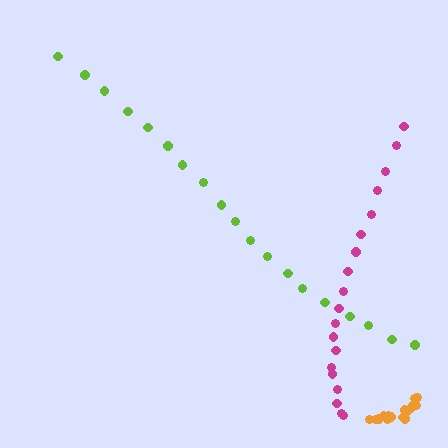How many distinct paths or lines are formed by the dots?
There are 3 distinct paths.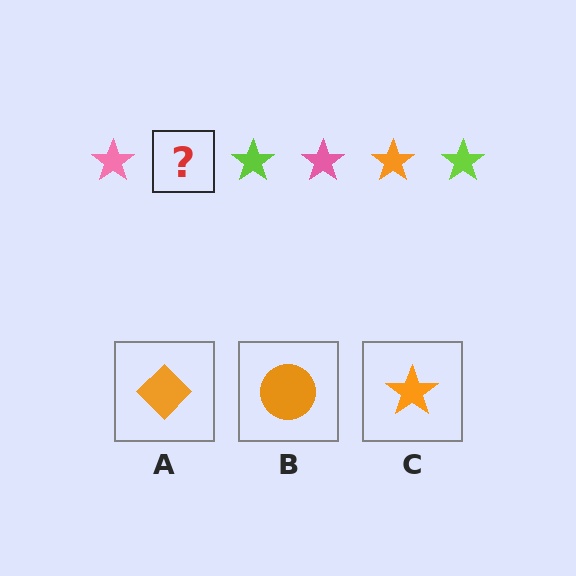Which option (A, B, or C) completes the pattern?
C.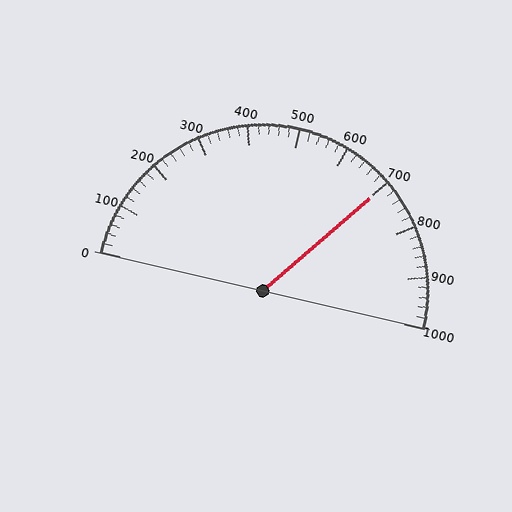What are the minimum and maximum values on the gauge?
The gauge ranges from 0 to 1000.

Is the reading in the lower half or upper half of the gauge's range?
The reading is in the upper half of the range (0 to 1000).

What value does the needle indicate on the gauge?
The needle indicates approximately 700.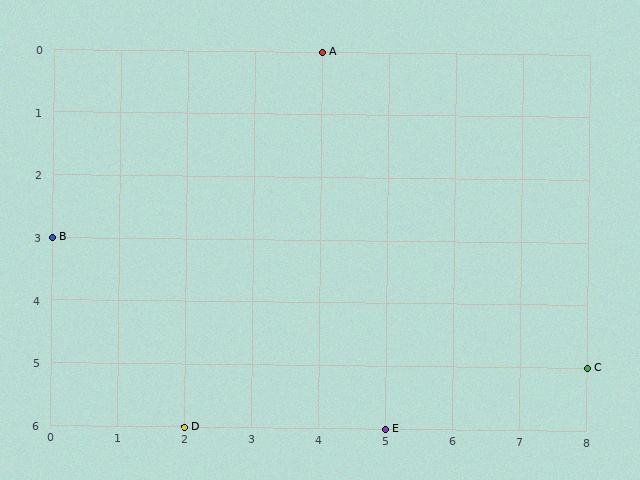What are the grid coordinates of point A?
Point A is at grid coordinates (4, 0).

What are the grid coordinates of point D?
Point D is at grid coordinates (2, 6).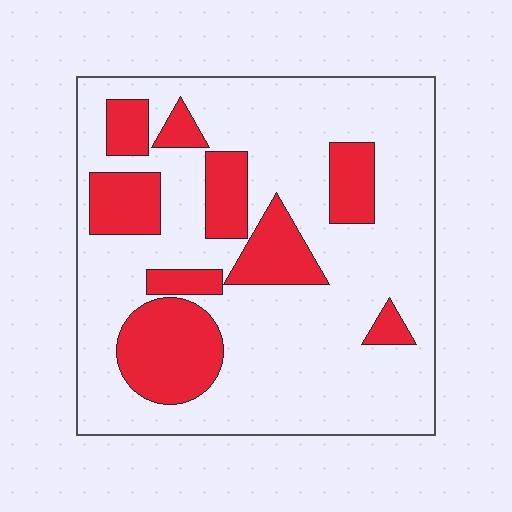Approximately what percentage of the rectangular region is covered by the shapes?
Approximately 25%.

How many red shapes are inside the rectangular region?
9.